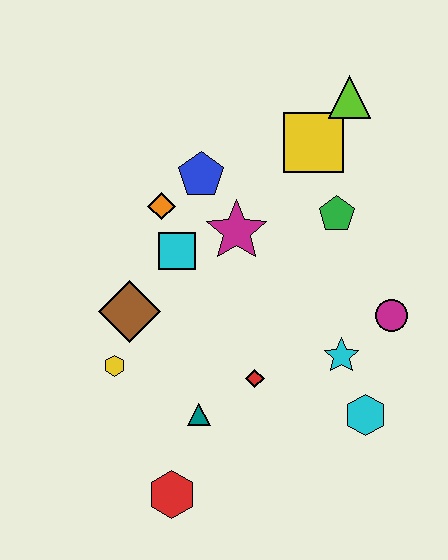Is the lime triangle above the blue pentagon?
Yes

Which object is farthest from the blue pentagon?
The red hexagon is farthest from the blue pentagon.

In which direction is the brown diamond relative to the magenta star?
The brown diamond is to the left of the magenta star.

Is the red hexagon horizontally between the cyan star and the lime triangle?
No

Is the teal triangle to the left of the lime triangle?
Yes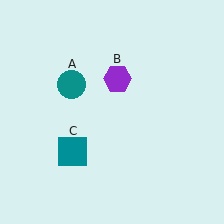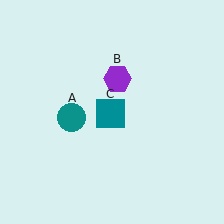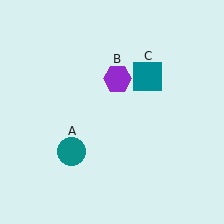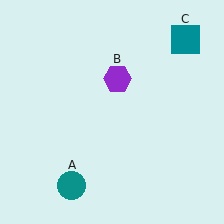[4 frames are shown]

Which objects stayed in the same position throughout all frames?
Purple hexagon (object B) remained stationary.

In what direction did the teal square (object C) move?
The teal square (object C) moved up and to the right.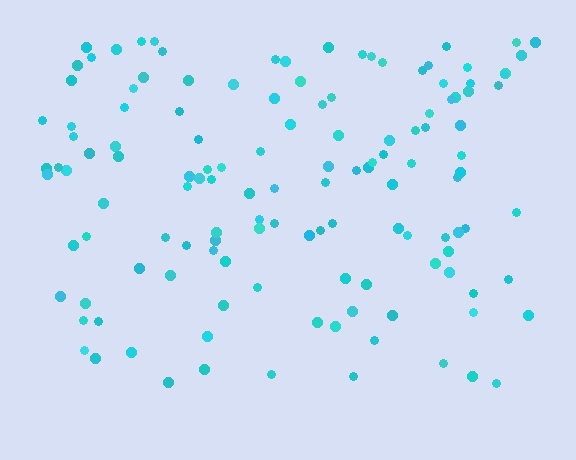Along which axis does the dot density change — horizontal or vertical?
Vertical.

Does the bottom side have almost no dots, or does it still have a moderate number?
Still a moderate number, just noticeably fewer than the top.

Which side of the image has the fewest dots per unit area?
The bottom.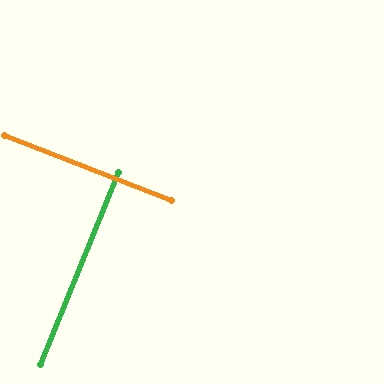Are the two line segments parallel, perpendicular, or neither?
Perpendicular — they meet at approximately 89°.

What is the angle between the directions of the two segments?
Approximately 89 degrees.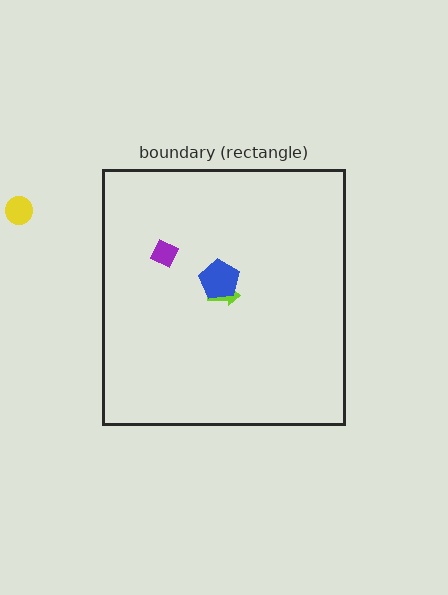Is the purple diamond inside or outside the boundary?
Inside.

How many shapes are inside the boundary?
3 inside, 1 outside.